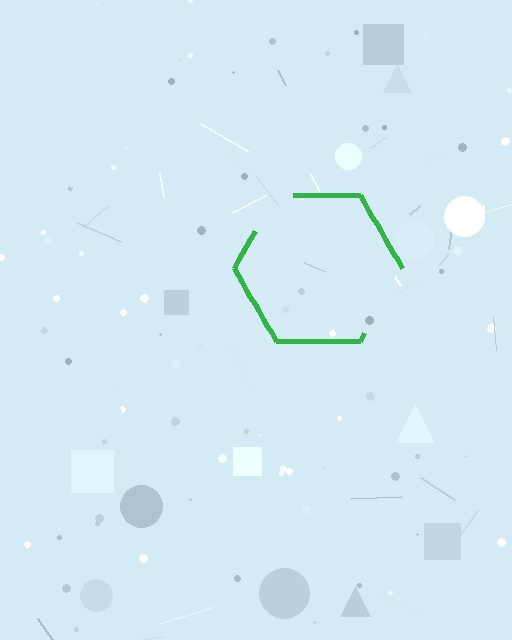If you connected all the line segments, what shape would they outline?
They would outline a hexagon.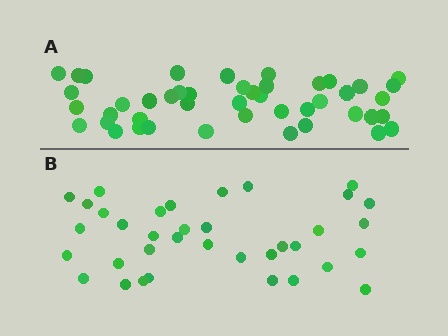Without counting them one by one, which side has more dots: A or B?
Region A (the top region) has more dots.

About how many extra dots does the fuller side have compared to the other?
Region A has roughly 8 or so more dots than region B.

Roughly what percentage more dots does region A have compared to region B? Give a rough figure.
About 25% more.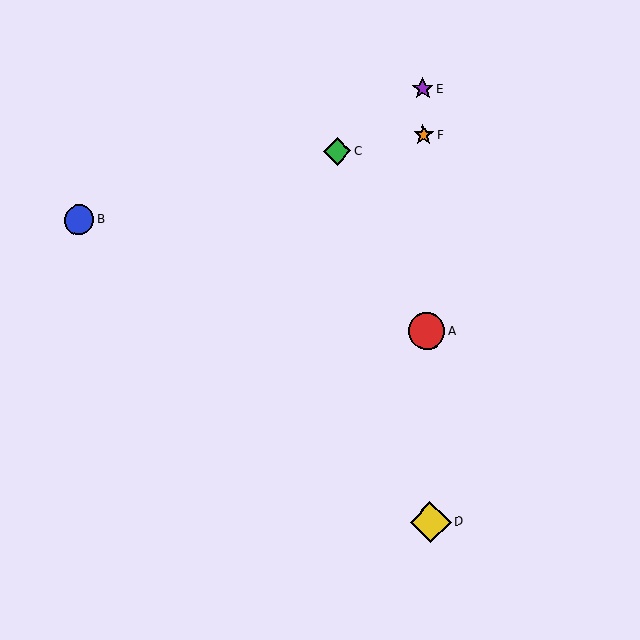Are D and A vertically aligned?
Yes, both are at x≈430.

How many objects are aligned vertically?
4 objects (A, D, E, F) are aligned vertically.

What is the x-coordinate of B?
Object B is at x≈79.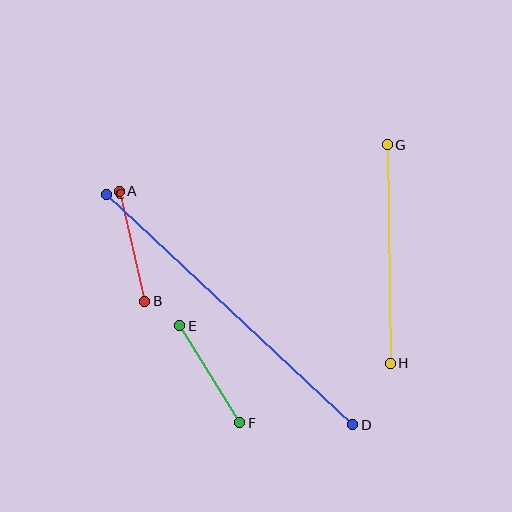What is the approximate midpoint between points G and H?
The midpoint is at approximately (389, 254) pixels.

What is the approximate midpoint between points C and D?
The midpoint is at approximately (230, 310) pixels.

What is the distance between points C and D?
The distance is approximately 337 pixels.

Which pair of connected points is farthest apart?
Points C and D are farthest apart.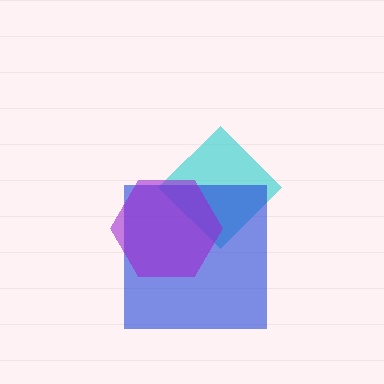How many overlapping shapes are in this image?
There are 3 overlapping shapes in the image.